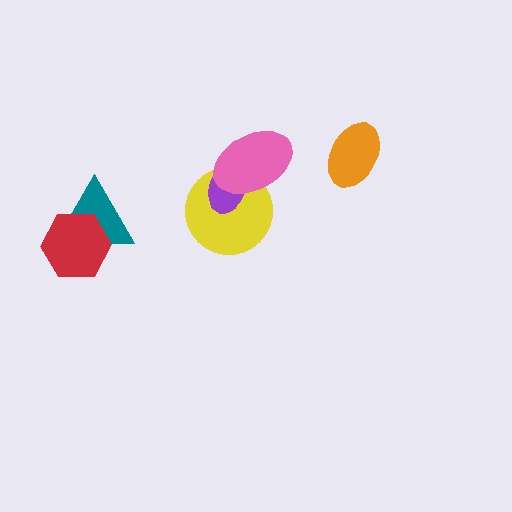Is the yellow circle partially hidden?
Yes, it is partially covered by another shape.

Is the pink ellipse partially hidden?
No, no other shape covers it.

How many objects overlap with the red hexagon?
1 object overlaps with the red hexagon.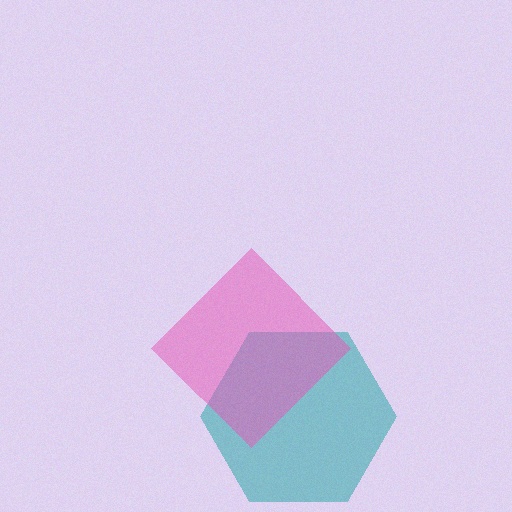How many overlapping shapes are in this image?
There are 2 overlapping shapes in the image.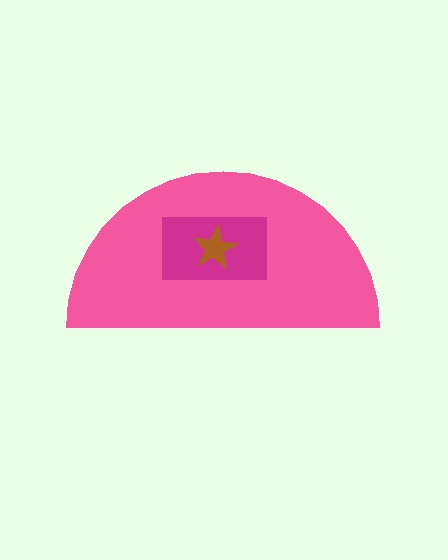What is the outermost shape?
The pink semicircle.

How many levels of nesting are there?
3.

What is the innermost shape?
The brown star.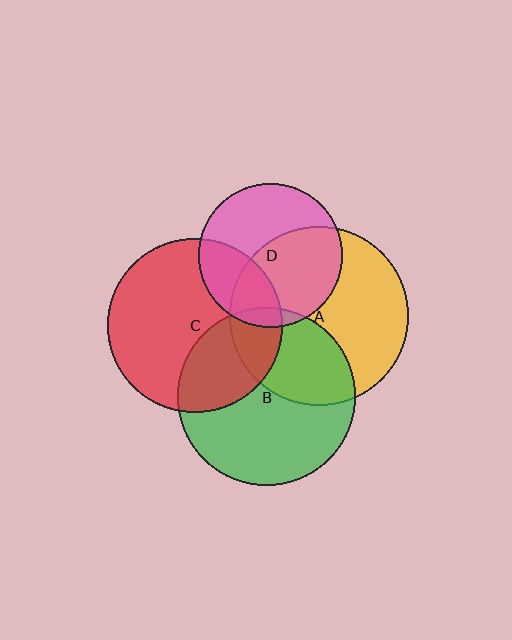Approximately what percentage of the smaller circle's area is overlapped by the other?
Approximately 30%.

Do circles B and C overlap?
Yes.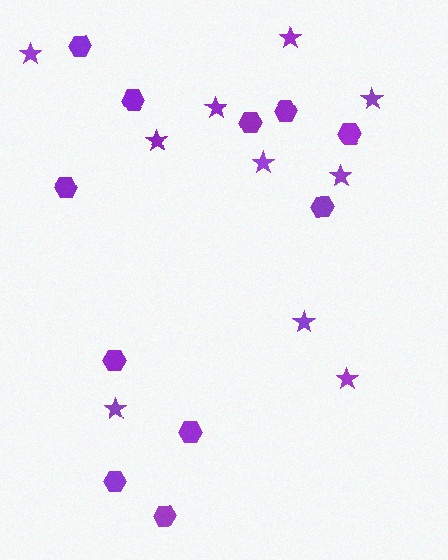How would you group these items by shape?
There are 2 groups: one group of stars (10) and one group of hexagons (11).